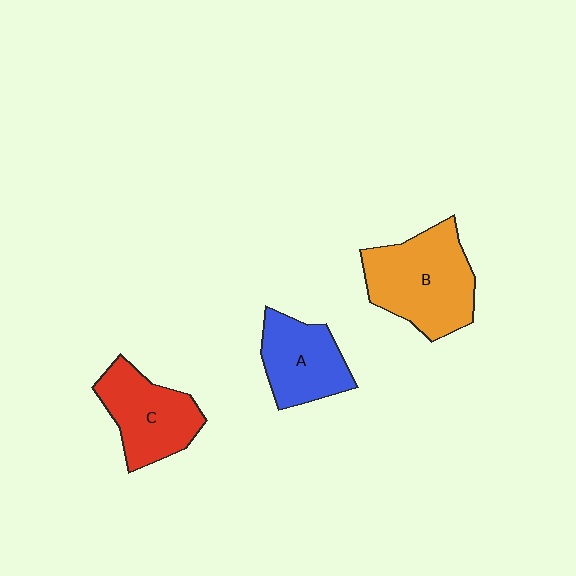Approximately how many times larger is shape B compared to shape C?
Approximately 1.3 times.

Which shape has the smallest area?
Shape A (blue).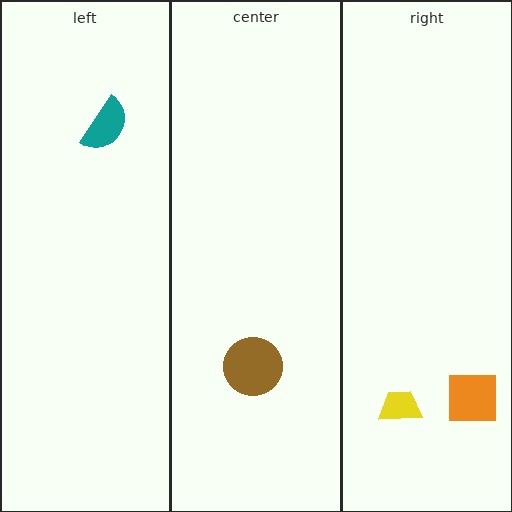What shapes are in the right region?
The yellow trapezoid, the orange square.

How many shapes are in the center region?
1.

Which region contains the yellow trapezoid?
The right region.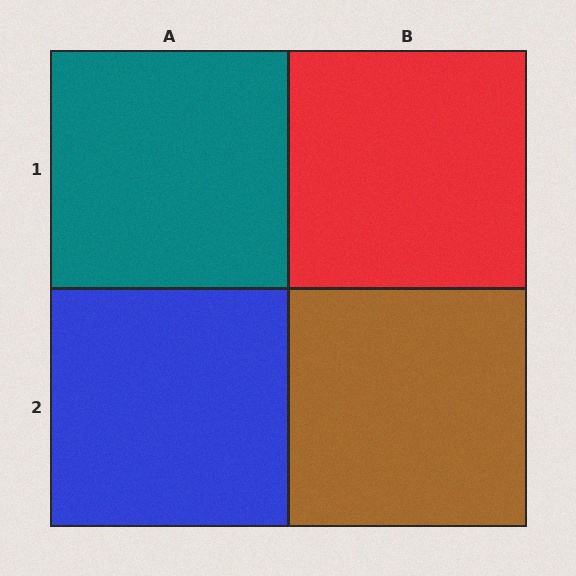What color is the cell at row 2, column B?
Brown.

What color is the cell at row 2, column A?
Blue.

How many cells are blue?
1 cell is blue.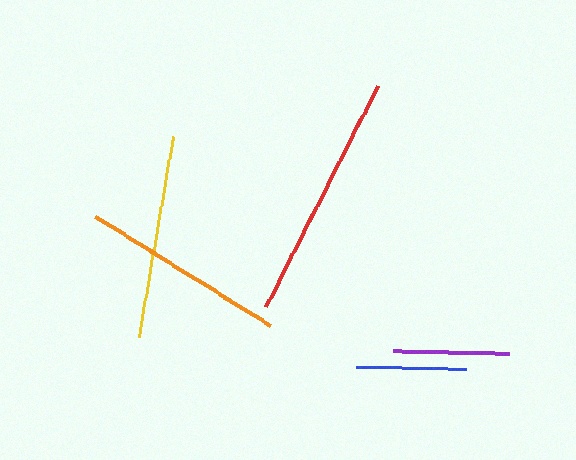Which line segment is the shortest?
The blue line is the shortest at approximately 110 pixels.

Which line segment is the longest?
The red line is the longest at approximately 248 pixels.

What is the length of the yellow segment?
The yellow segment is approximately 203 pixels long.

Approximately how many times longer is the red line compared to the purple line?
The red line is approximately 2.1 times the length of the purple line.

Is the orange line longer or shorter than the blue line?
The orange line is longer than the blue line.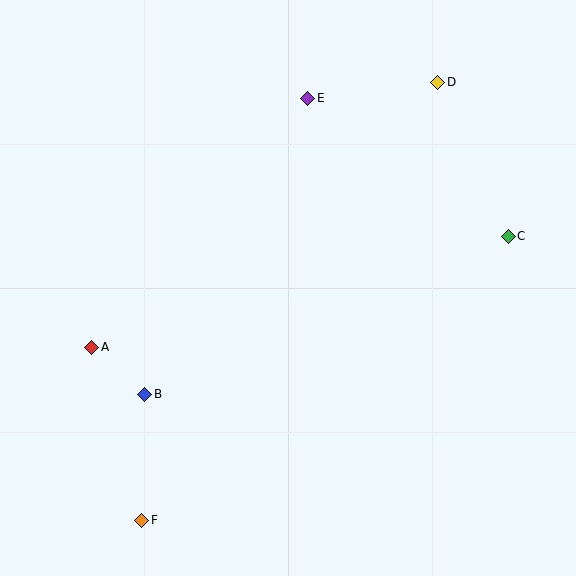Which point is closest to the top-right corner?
Point D is closest to the top-right corner.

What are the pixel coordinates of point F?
Point F is at (142, 521).